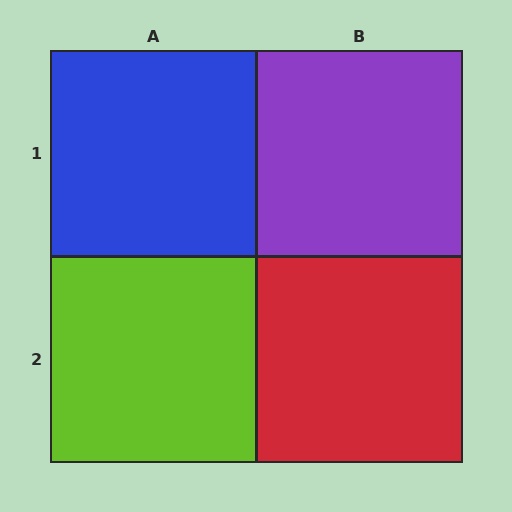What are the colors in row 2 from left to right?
Lime, red.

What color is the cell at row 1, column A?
Blue.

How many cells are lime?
1 cell is lime.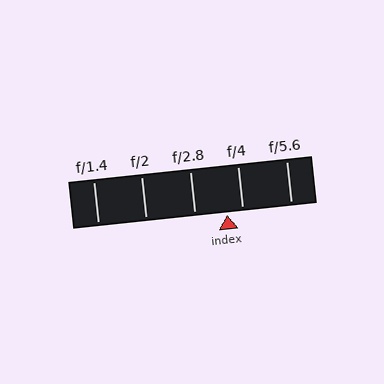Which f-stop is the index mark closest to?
The index mark is closest to f/4.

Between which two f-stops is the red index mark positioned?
The index mark is between f/2.8 and f/4.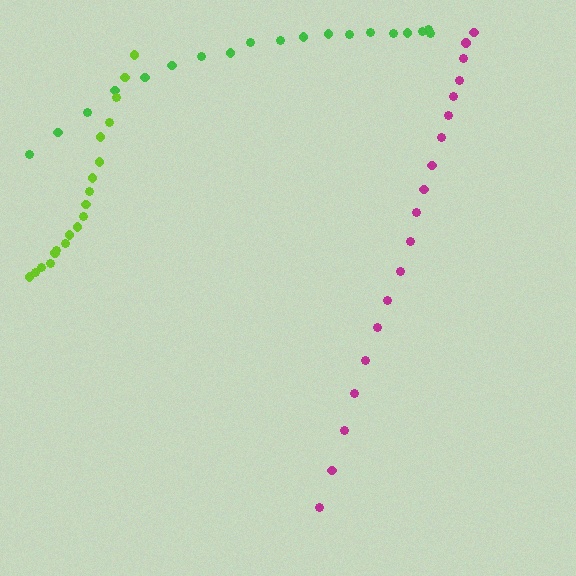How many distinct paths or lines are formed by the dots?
There are 3 distinct paths.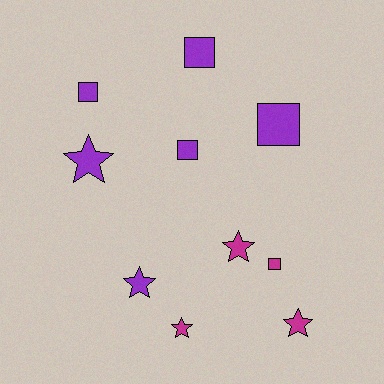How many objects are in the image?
There are 10 objects.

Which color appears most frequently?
Purple, with 6 objects.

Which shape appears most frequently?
Star, with 5 objects.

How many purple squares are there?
There are 4 purple squares.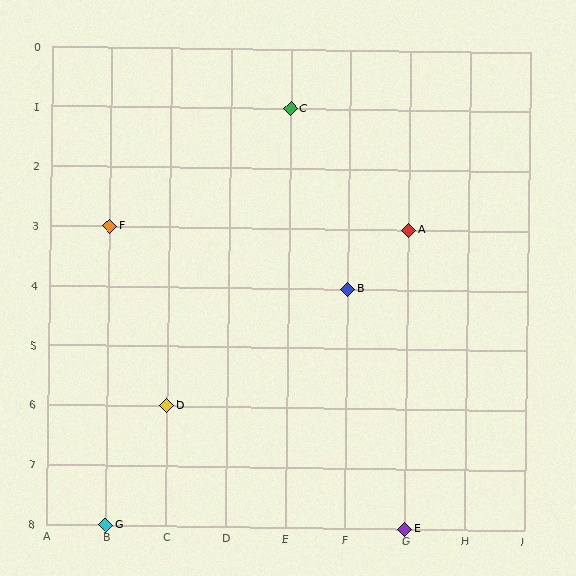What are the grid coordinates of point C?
Point C is at grid coordinates (E, 1).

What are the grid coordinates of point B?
Point B is at grid coordinates (F, 4).